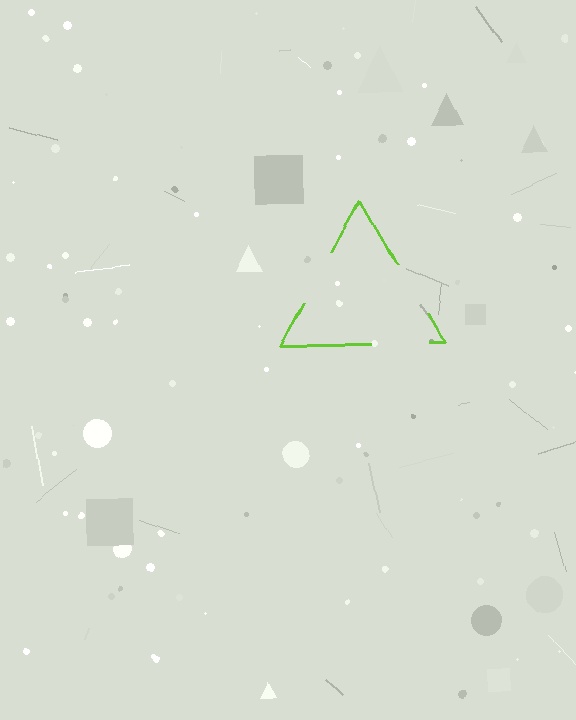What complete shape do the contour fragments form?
The contour fragments form a triangle.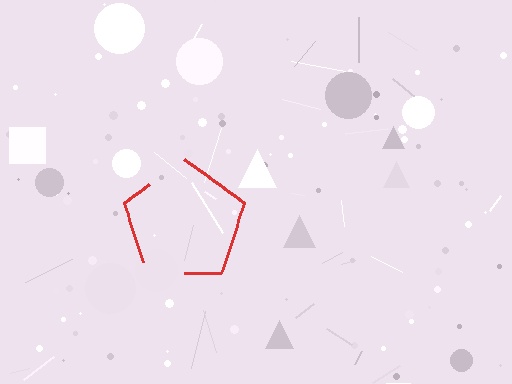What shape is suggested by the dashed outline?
The dashed outline suggests a pentagon.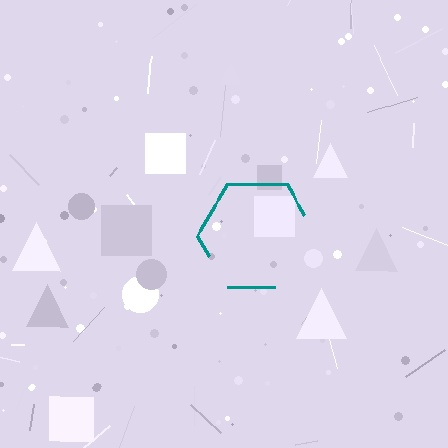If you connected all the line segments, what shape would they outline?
They would outline a hexagon.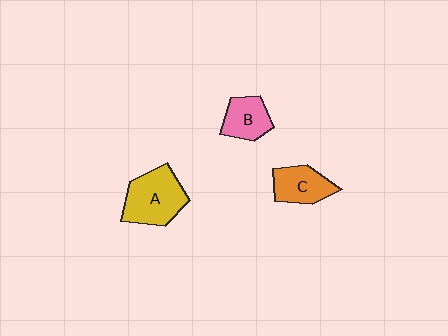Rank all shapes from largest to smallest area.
From largest to smallest: A (yellow), C (orange), B (pink).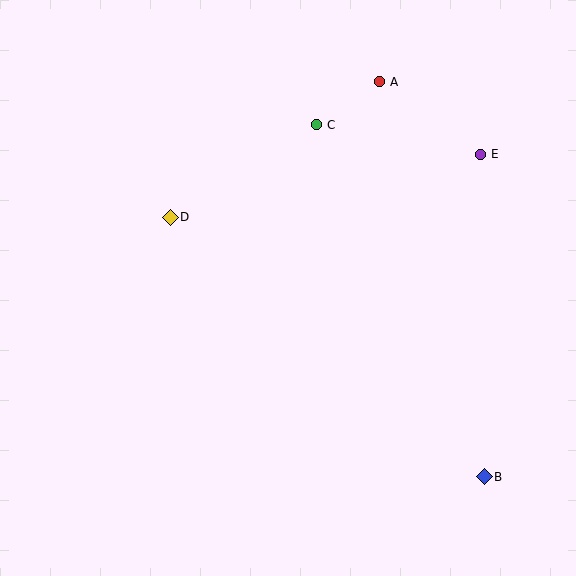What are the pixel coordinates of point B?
Point B is at (484, 477).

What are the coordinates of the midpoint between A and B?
The midpoint between A and B is at (432, 279).